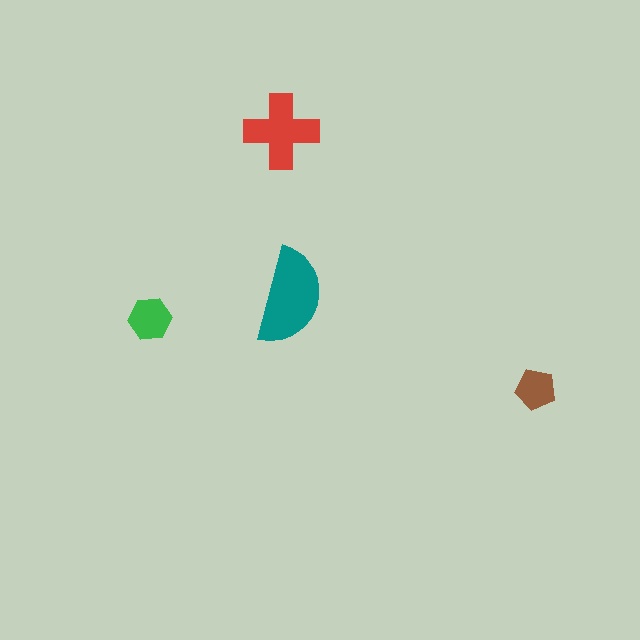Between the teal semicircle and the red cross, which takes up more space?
The teal semicircle.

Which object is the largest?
The teal semicircle.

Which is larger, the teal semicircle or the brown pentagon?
The teal semicircle.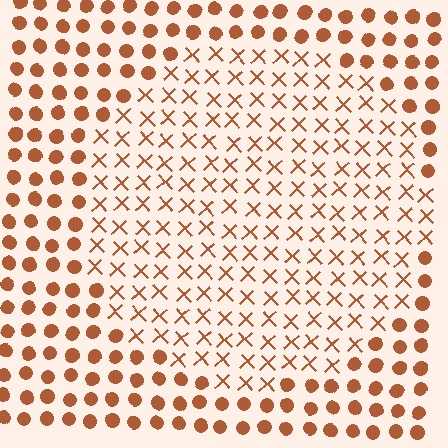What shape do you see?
I see a circle.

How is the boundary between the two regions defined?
The boundary is defined by a change in element shape: X marks inside vs. circles outside. All elements share the same color and spacing.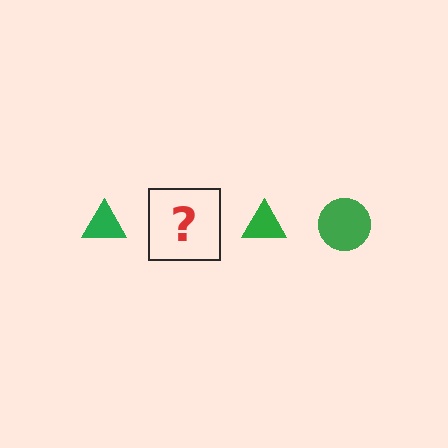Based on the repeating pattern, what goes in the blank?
The blank should be a green circle.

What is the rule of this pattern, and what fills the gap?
The rule is that the pattern cycles through triangle, circle shapes in green. The gap should be filled with a green circle.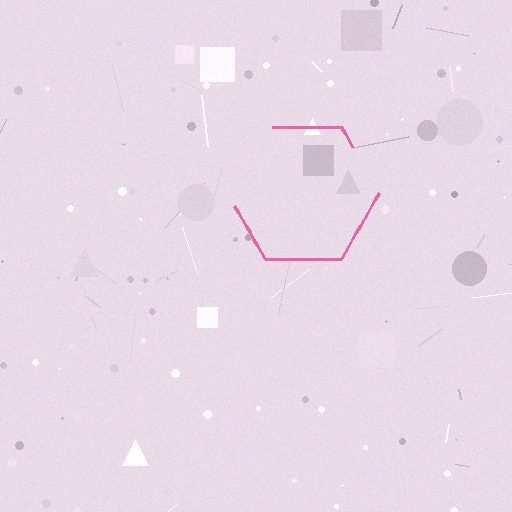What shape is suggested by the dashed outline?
The dashed outline suggests a hexagon.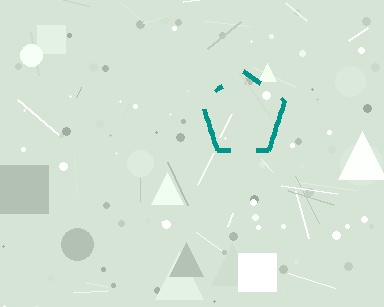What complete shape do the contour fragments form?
The contour fragments form a pentagon.